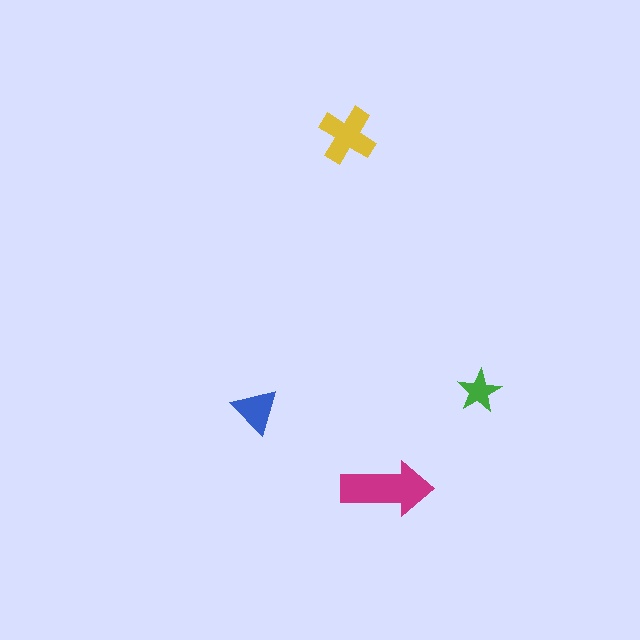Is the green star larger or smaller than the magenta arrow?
Smaller.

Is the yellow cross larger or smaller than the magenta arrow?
Smaller.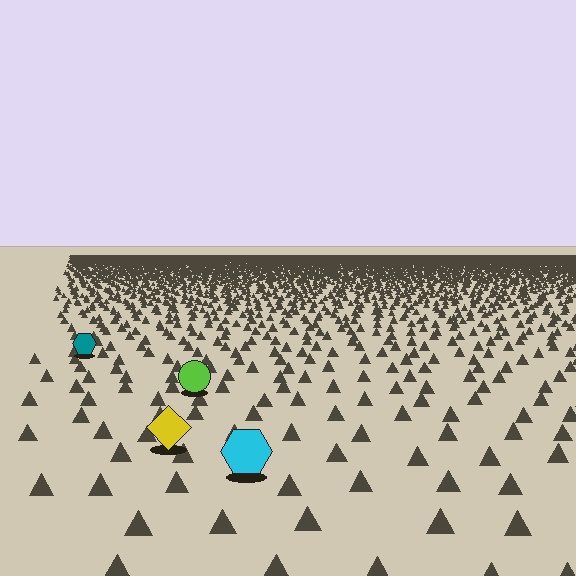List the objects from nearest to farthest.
From nearest to farthest: the cyan hexagon, the yellow diamond, the lime circle, the teal hexagon.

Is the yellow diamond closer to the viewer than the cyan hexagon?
No. The cyan hexagon is closer — you can tell from the texture gradient: the ground texture is coarser near it.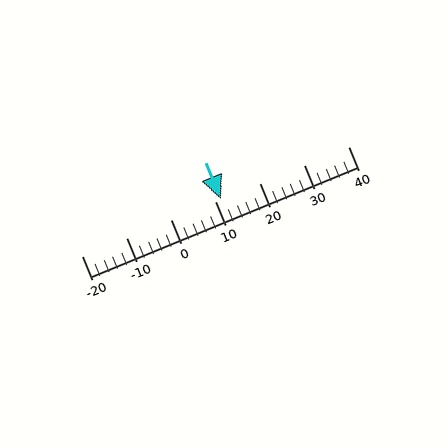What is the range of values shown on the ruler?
The ruler shows values from -20 to 40.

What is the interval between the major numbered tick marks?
The major tick marks are spaced 10 units apart.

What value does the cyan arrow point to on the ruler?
The cyan arrow points to approximately 11.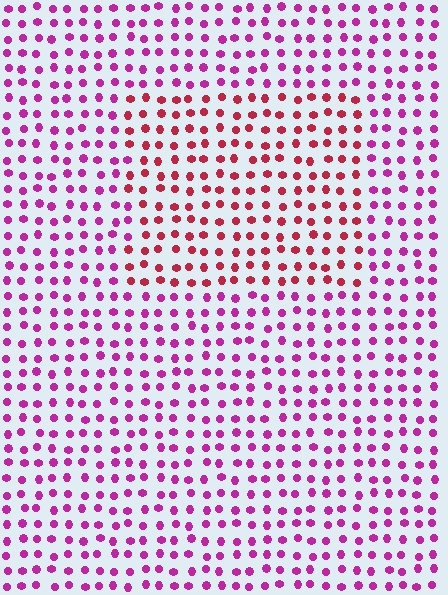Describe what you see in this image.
The image is filled with small magenta elements in a uniform arrangement. A rectangle-shaped region is visible where the elements are tinted to a slightly different hue, forming a subtle color boundary.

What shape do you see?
I see a rectangle.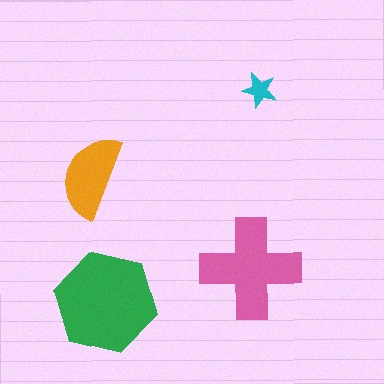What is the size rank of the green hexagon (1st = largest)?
1st.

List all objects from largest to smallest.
The green hexagon, the pink cross, the orange semicircle, the cyan star.